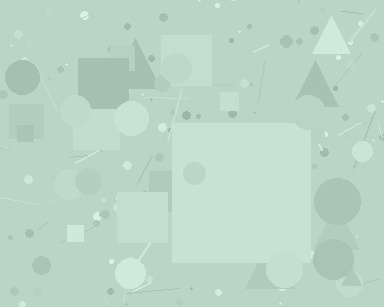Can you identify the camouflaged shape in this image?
The camouflaged shape is a square.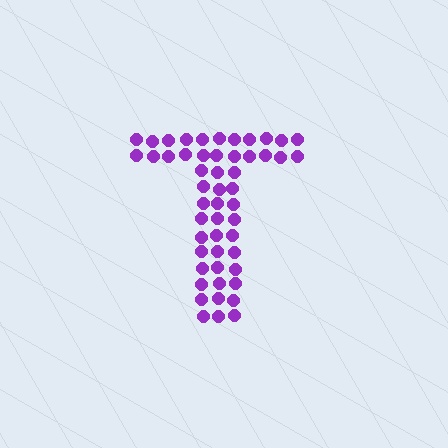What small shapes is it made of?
It is made of small circles.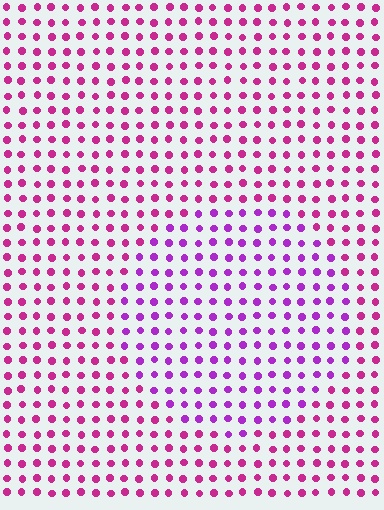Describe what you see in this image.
The image is filled with small magenta elements in a uniform arrangement. A circle-shaped region is visible where the elements are tinted to a slightly different hue, forming a subtle color boundary.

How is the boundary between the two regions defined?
The boundary is defined purely by a slight shift in hue (about 32 degrees). Spacing, size, and orientation are identical on both sides.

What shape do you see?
I see a circle.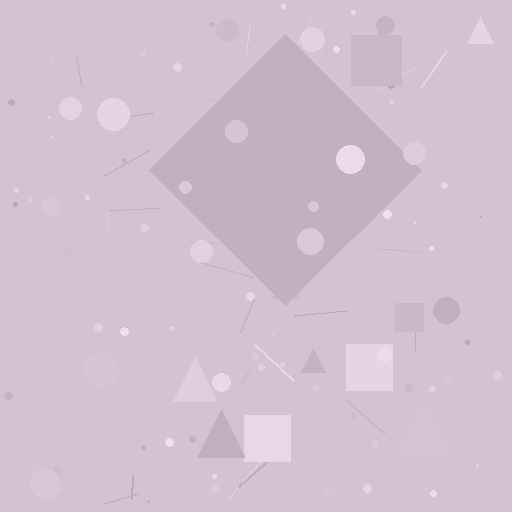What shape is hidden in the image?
A diamond is hidden in the image.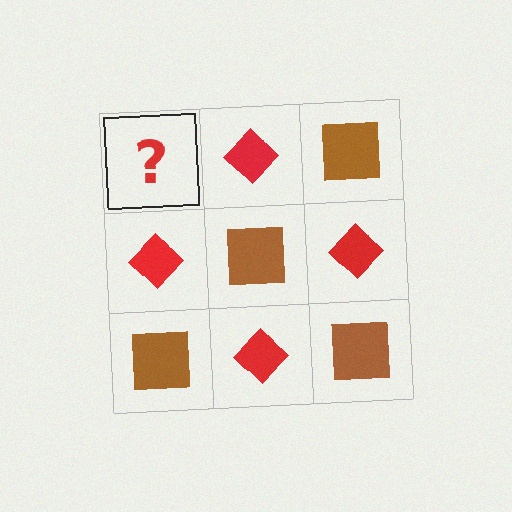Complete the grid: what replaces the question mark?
The question mark should be replaced with a brown square.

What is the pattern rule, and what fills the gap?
The rule is that it alternates brown square and red diamond in a checkerboard pattern. The gap should be filled with a brown square.